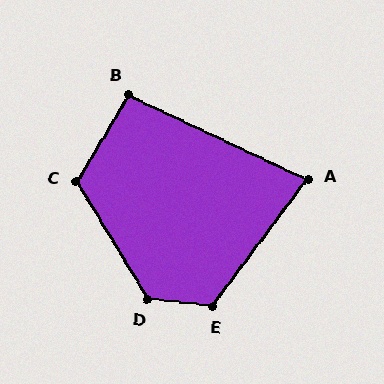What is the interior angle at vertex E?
Approximately 121 degrees (obtuse).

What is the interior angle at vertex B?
Approximately 96 degrees (obtuse).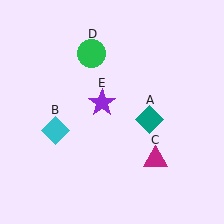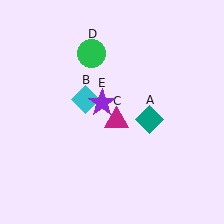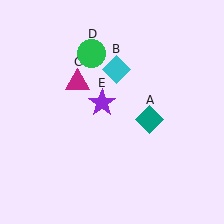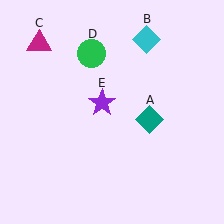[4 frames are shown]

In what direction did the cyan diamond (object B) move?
The cyan diamond (object B) moved up and to the right.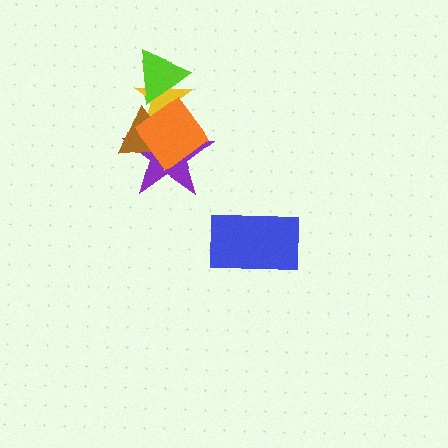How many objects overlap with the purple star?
3 objects overlap with the purple star.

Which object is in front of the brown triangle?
The orange diamond is in front of the brown triangle.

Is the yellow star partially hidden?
Yes, it is partially covered by another shape.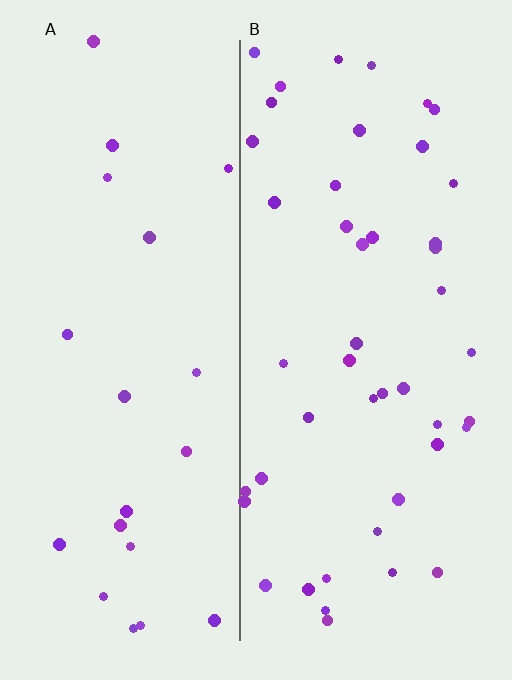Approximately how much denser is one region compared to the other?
Approximately 2.2× — region B over region A.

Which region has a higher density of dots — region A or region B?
B (the right).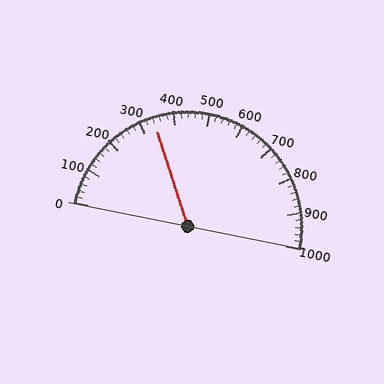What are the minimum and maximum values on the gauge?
The gauge ranges from 0 to 1000.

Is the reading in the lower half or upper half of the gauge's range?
The reading is in the lower half of the range (0 to 1000).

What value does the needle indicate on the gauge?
The needle indicates approximately 340.